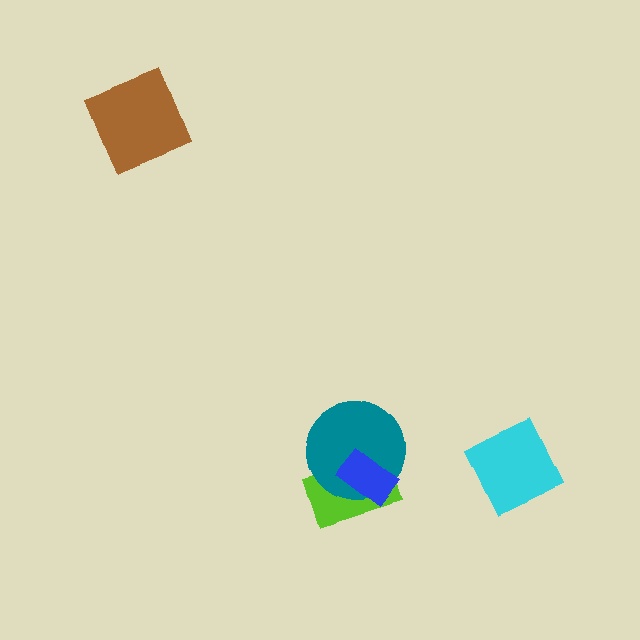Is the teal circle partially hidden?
Yes, it is partially covered by another shape.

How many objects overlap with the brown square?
0 objects overlap with the brown square.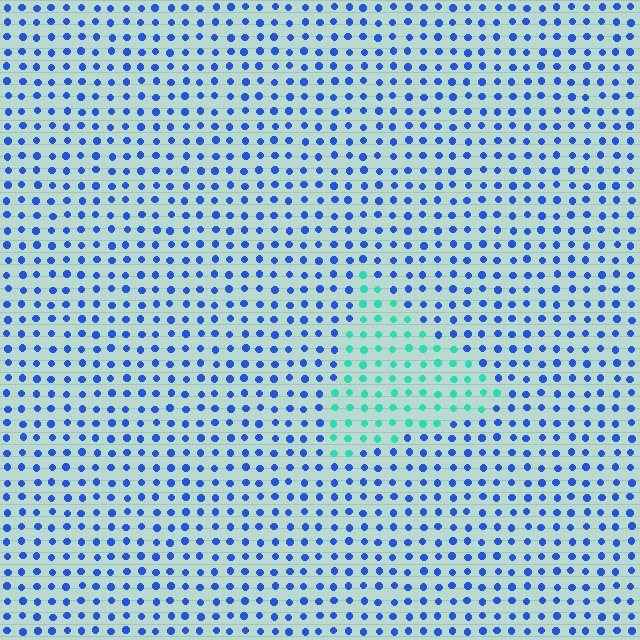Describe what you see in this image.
The image is filled with small blue elements in a uniform arrangement. A triangle-shaped region is visible where the elements are tinted to a slightly different hue, forming a subtle color boundary.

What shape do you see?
I see a triangle.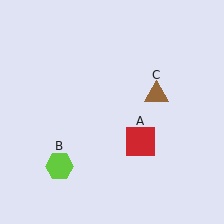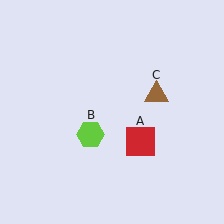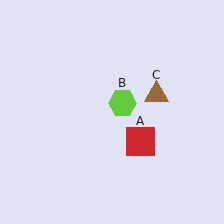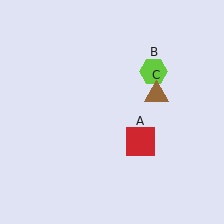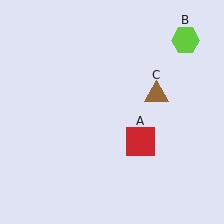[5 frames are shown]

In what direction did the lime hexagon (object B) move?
The lime hexagon (object B) moved up and to the right.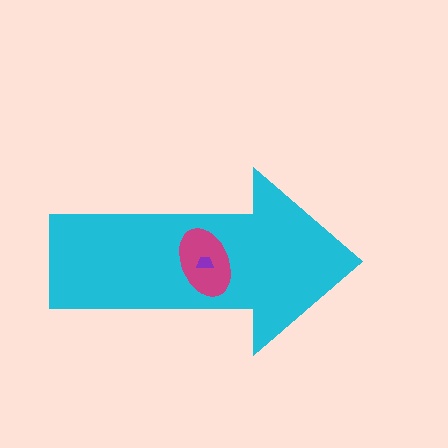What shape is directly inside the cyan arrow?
The magenta ellipse.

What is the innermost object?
The purple trapezoid.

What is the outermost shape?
The cyan arrow.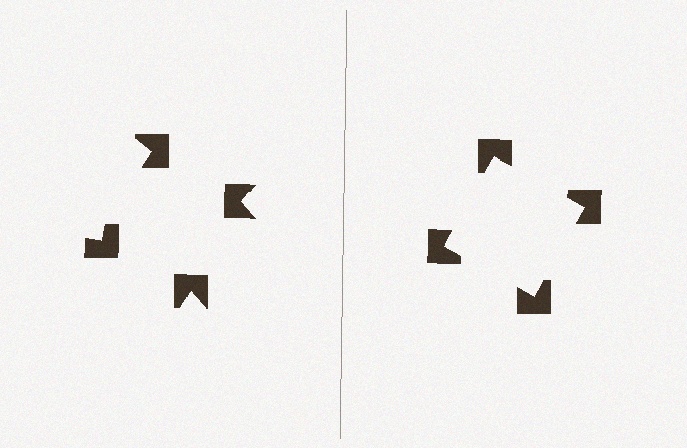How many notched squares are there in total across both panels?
8 — 4 on each side.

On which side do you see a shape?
An illusory square appears on the right side. On the left side the wedge cuts are rotated, so no coherent shape forms.